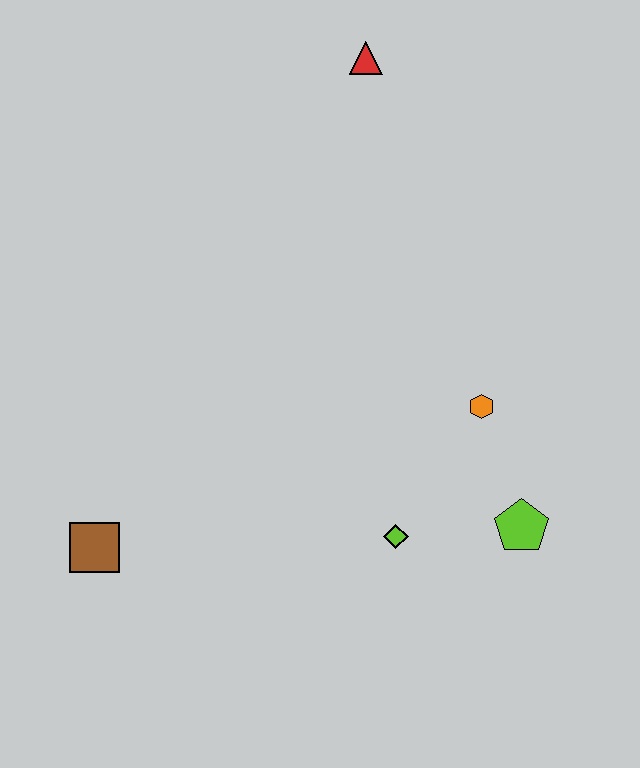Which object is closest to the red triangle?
The orange hexagon is closest to the red triangle.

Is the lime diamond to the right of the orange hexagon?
No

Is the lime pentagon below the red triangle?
Yes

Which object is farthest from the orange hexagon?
The brown square is farthest from the orange hexagon.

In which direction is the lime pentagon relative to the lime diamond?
The lime pentagon is to the right of the lime diamond.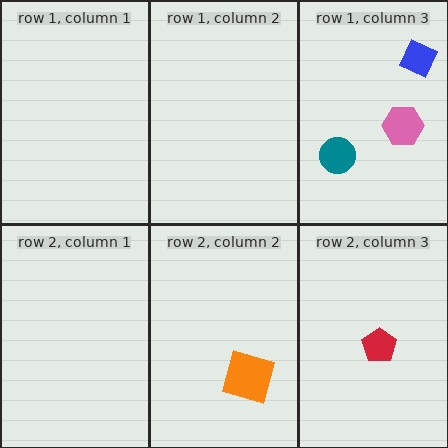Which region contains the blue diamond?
The row 1, column 3 region.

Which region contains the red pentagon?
The row 2, column 3 region.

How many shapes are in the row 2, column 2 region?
1.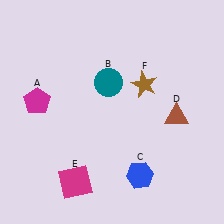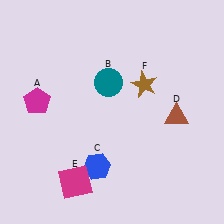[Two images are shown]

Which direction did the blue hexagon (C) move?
The blue hexagon (C) moved left.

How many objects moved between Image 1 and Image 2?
1 object moved between the two images.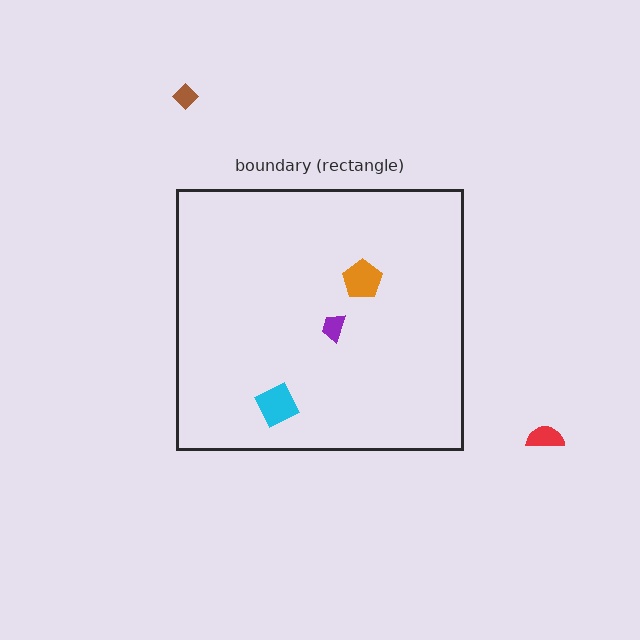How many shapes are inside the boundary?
3 inside, 2 outside.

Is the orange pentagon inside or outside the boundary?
Inside.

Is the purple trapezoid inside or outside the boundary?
Inside.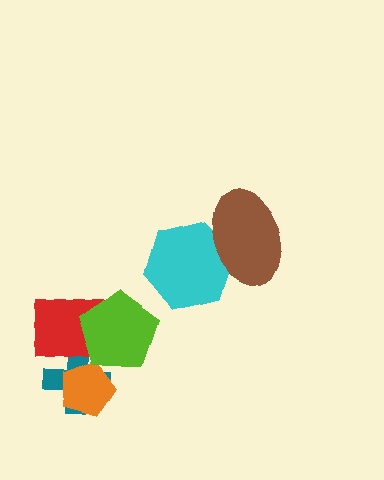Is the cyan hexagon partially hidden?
Yes, it is partially covered by another shape.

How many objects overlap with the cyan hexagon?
1 object overlaps with the cyan hexagon.